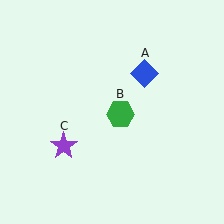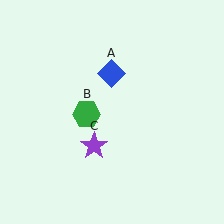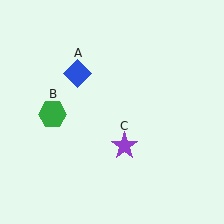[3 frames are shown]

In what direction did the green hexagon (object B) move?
The green hexagon (object B) moved left.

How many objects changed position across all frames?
3 objects changed position: blue diamond (object A), green hexagon (object B), purple star (object C).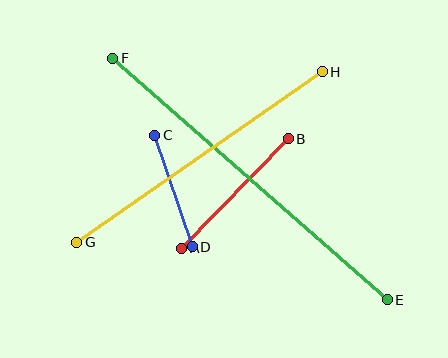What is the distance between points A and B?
The distance is approximately 153 pixels.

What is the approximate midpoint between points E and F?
The midpoint is at approximately (250, 179) pixels.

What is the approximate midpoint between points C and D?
The midpoint is at approximately (173, 191) pixels.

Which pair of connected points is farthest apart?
Points E and F are farthest apart.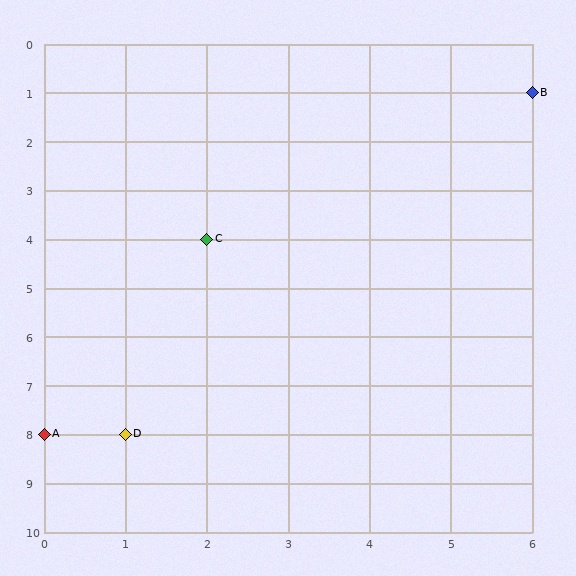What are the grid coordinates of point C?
Point C is at grid coordinates (2, 4).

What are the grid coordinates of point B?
Point B is at grid coordinates (6, 1).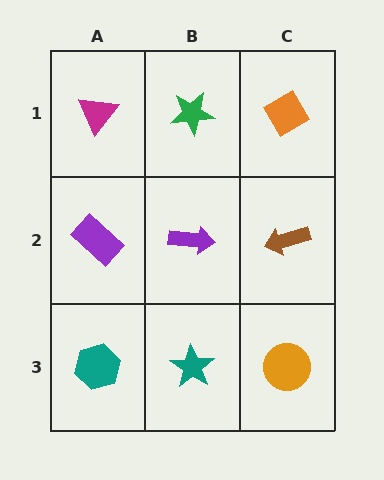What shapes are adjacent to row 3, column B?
A purple arrow (row 2, column B), a teal hexagon (row 3, column A), an orange circle (row 3, column C).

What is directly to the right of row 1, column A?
A green star.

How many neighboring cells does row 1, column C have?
2.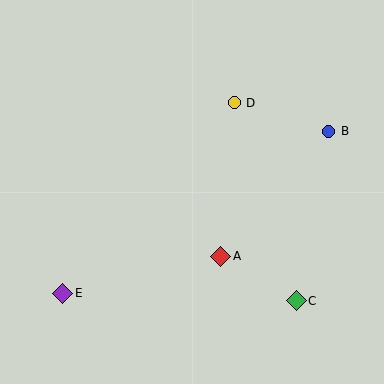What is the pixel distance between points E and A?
The distance between E and A is 163 pixels.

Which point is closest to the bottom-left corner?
Point E is closest to the bottom-left corner.